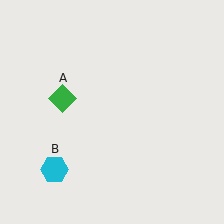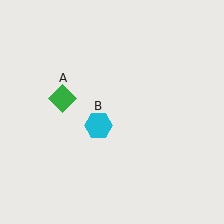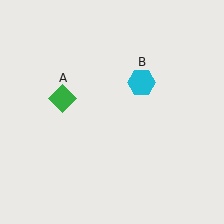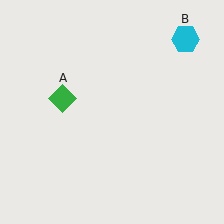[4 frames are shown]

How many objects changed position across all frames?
1 object changed position: cyan hexagon (object B).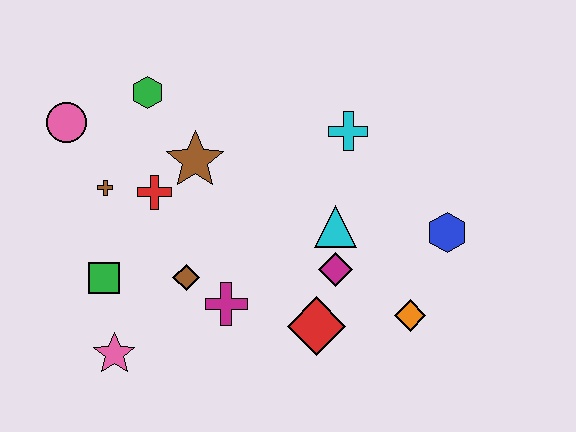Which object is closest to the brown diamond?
The magenta cross is closest to the brown diamond.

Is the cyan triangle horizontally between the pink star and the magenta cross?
No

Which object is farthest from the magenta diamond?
The pink circle is farthest from the magenta diamond.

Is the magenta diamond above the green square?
Yes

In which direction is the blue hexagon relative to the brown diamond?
The blue hexagon is to the right of the brown diamond.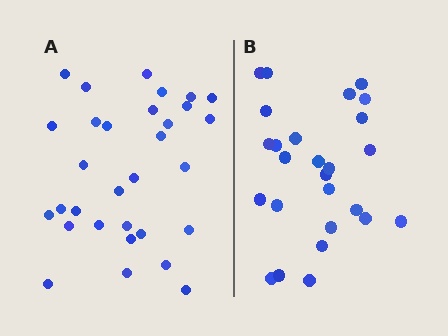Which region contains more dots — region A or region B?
Region A (the left region) has more dots.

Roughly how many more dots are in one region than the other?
Region A has about 5 more dots than region B.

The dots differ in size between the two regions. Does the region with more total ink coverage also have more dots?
No. Region B has more total ink coverage because its dots are larger, but region A actually contains more individual dots. Total area can be misleading — the number of items is what matters here.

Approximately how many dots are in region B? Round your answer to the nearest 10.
About 30 dots. (The exact count is 26, which rounds to 30.)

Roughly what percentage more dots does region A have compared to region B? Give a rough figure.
About 20% more.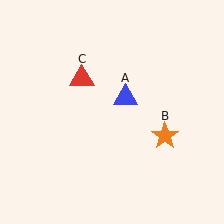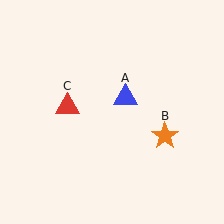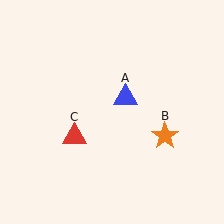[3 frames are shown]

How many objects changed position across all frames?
1 object changed position: red triangle (object C).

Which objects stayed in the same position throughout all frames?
Blue triangle (object A) and orange star (object B) remained stationary.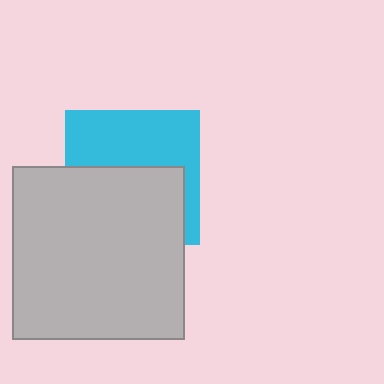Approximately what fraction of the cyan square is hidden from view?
Roughly 53% of the cyan square is hidden behind the light gray square.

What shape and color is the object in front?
The object in front is a light gray square.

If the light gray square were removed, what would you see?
You would see the complete cyan square.